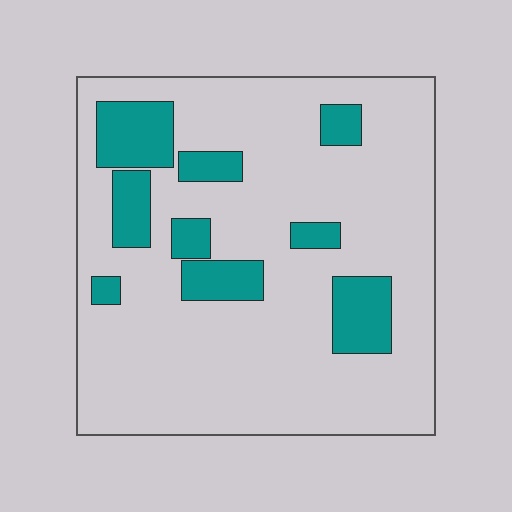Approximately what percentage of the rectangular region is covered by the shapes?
Approximately 20%.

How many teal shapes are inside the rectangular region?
9.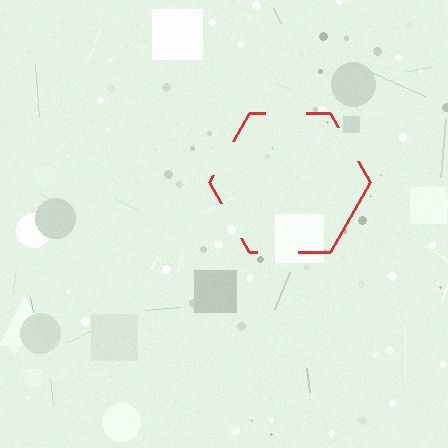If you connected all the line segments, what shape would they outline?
They would outline a hexagon.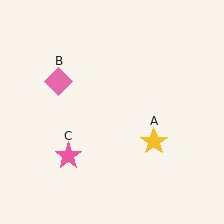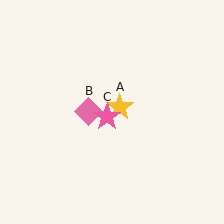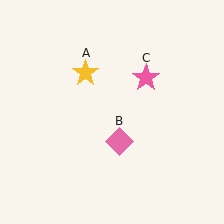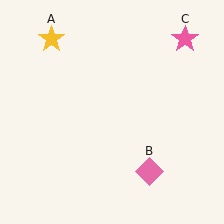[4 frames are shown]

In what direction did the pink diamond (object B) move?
The pink diamond (object B) moved down and to the right.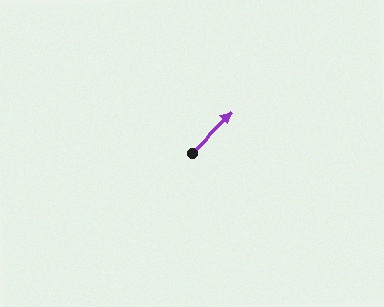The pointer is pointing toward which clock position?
Roughly 2 o'clock.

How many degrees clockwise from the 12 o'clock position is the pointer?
Approximately 45 degrees.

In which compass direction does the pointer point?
Northeast.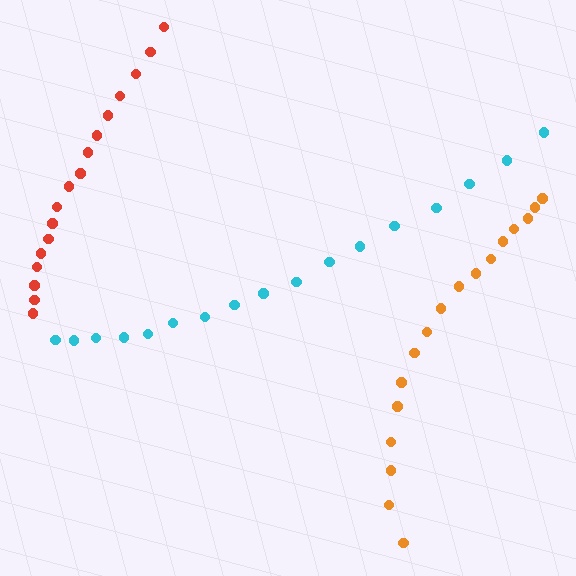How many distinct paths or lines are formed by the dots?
There are 3 distinct paths.